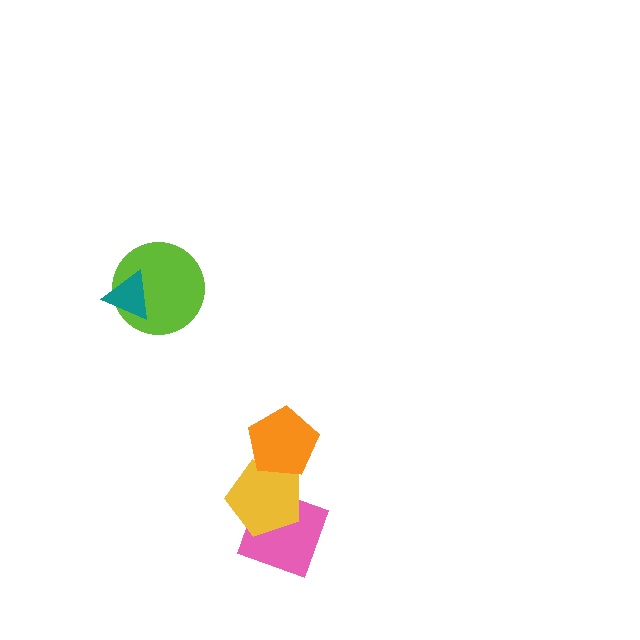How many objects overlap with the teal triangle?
1 object overlaps with the teal triangle.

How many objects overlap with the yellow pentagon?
2 objects overlap with the yellow pentagon.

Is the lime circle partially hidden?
Yes, it is partially covered by another shape.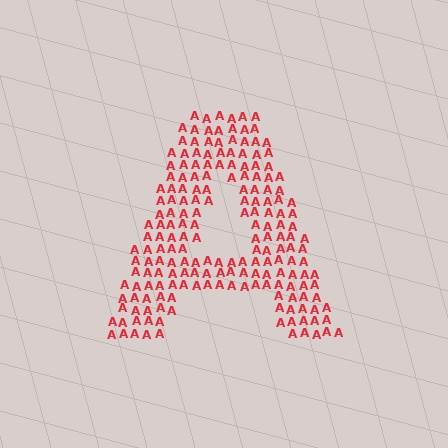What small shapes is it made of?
It is made of small letter A's.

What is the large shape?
The large shape is the letter A.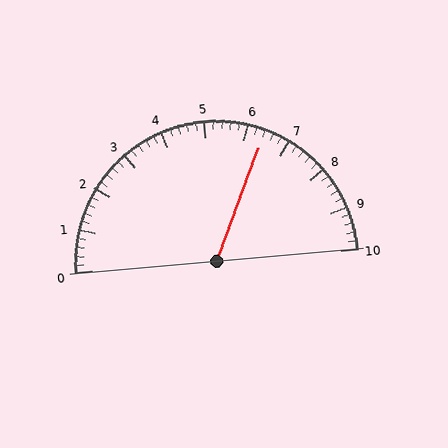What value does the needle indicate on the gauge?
The needle indicates approximately 6.4.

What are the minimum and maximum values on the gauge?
The gauge ranges from 0 to 10.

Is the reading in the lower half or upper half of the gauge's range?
The reading is in the upper half of the range (0 to 10).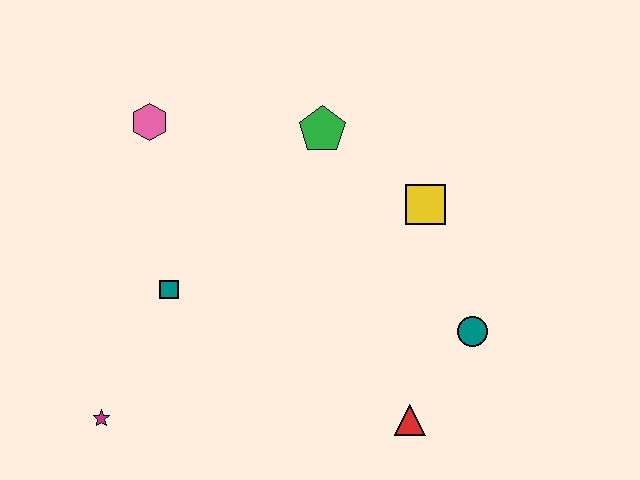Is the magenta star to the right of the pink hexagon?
No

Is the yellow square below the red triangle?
No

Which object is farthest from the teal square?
The teal circle is farthest from the teal square.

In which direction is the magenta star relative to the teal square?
The magenta star is below the teal square.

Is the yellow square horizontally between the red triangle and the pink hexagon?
No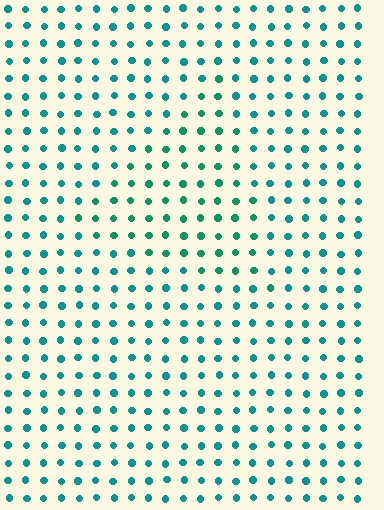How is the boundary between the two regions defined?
The boundary is defined purely by a slight shift in hue (about 22 degrees). Spacing, size, and orientation are identical on both sides.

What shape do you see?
I see a triangle.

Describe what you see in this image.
The image is filled with small teal elements in a uniform arrangement. A triangle-shaped region is visible where the elements are tinted to a slightly different hue, forming a subtle color boundary.